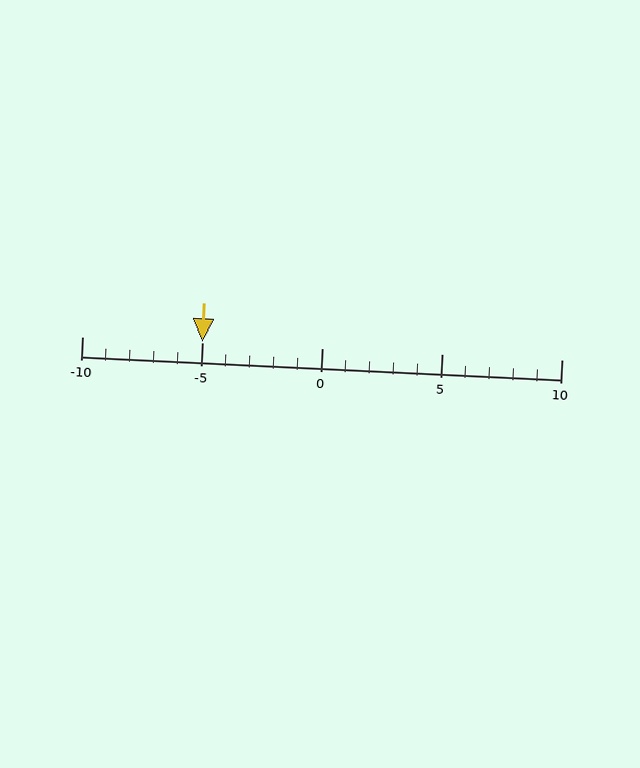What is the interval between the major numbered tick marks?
The major tick marks are spaced 5 units apart.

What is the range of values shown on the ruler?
The ruler shows values from -10 to 10.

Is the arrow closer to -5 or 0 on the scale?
The arrow is closer to -5.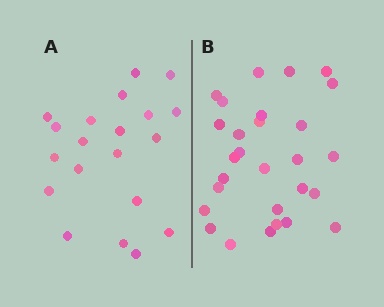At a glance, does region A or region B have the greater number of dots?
Region B (the right region) has more dots.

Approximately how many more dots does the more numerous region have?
Region B has roughly 8 or so more dots than region A.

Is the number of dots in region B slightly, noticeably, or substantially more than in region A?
Region B has noticeably more, but not dramatically so. The ratio is roughly 1.4 to 1.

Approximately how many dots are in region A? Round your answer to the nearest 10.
About 20 dots.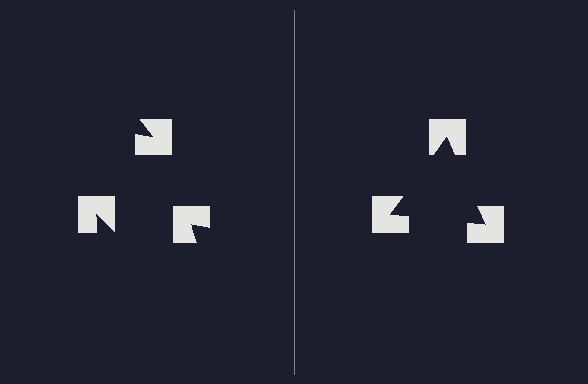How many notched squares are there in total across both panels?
6 — 3 on each side.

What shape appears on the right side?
An illusory triangle.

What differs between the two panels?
The notched squares are positioned identically on both sides; only the wedge orientations differ. On the right they align to a triangle; on the left they are misaligned.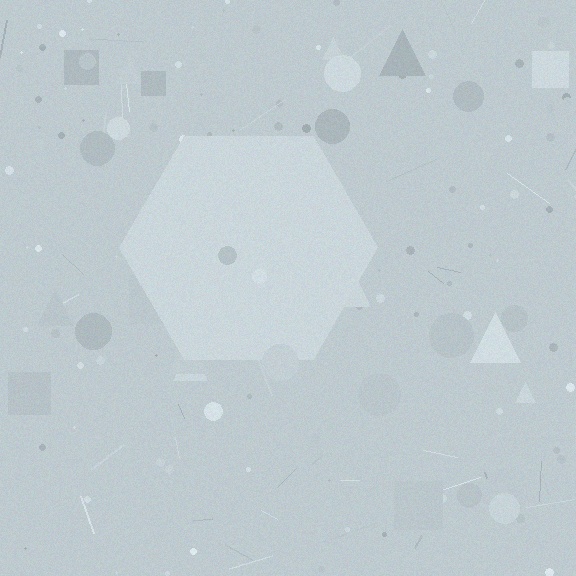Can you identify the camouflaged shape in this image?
The camouflaged shape is a hexagon.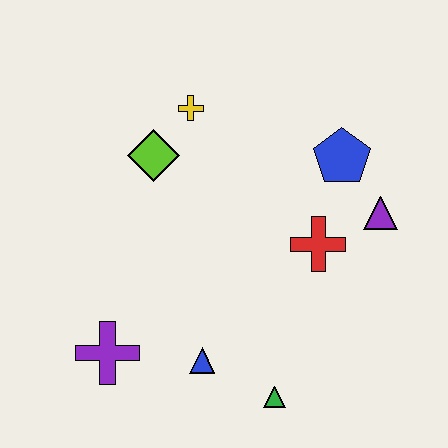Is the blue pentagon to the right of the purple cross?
Yes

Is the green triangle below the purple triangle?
Yes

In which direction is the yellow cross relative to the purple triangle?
The yellow cross is to the left of the purple triangle.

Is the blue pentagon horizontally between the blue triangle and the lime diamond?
No